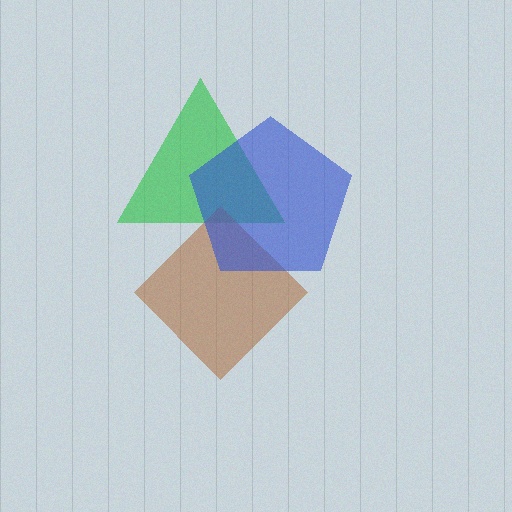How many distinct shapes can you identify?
There are 3 distinct shapes: a green triangle, a brown diamond, a blue pentagon.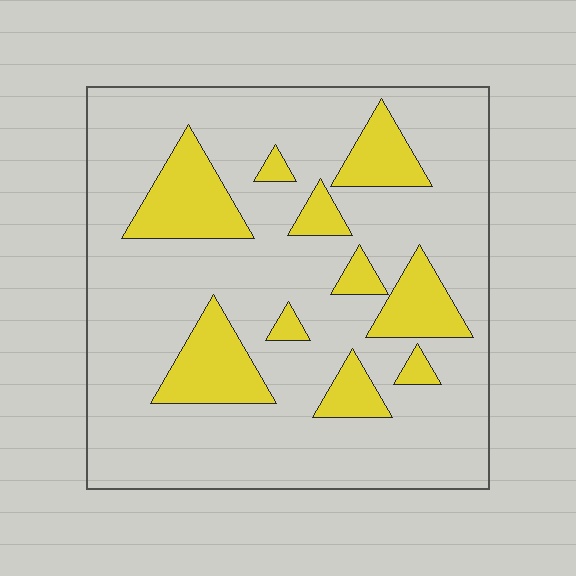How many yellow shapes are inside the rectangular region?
10.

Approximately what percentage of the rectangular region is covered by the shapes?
Approximately 20%.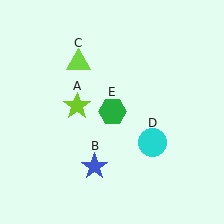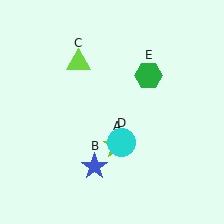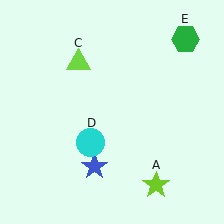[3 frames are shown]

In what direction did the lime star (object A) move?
The lime star (object A) moved down and to the right.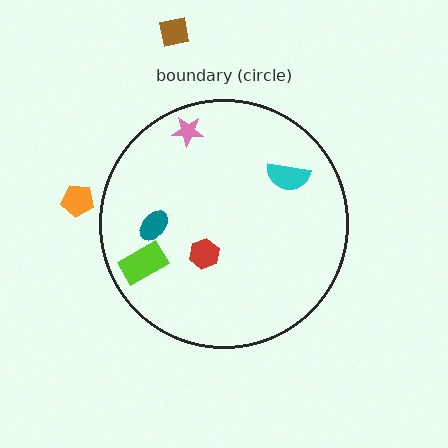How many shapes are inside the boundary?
5 inside, 2 outside.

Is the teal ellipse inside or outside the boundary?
Inside.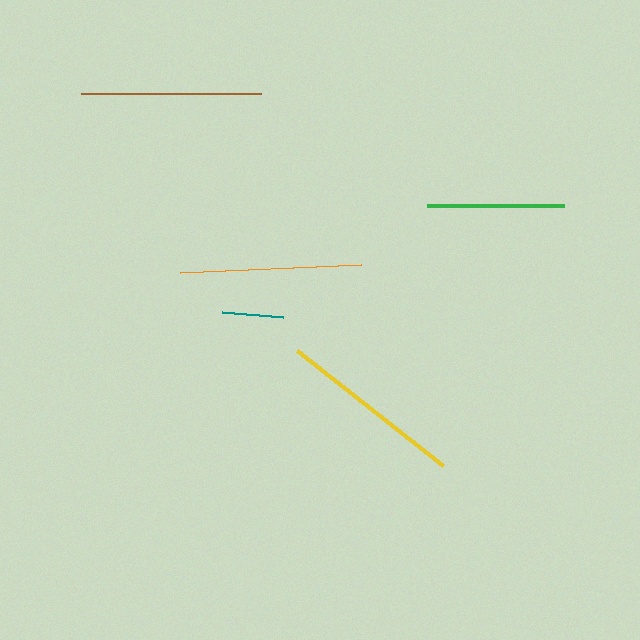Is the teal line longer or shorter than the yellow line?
The yellow line is longer than the teal line.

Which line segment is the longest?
The yellow line is the longest at approximately 186 pixels.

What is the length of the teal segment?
The teal segment is approximately 60 pixels long.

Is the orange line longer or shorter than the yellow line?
The yellow line is longer than the orange line.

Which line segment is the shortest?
The teal line is the shortest at approximately 60 pixels.